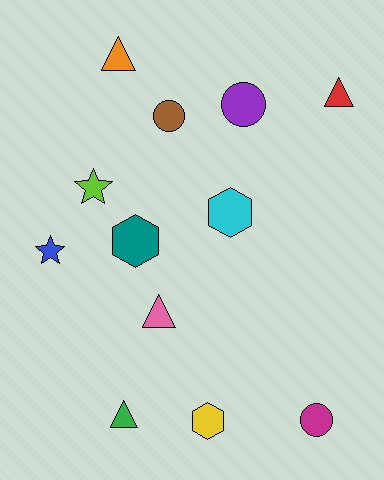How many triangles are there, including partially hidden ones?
There are 4 triangles.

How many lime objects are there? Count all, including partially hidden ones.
There is 1 lime object.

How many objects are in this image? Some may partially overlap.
There are 12 objects.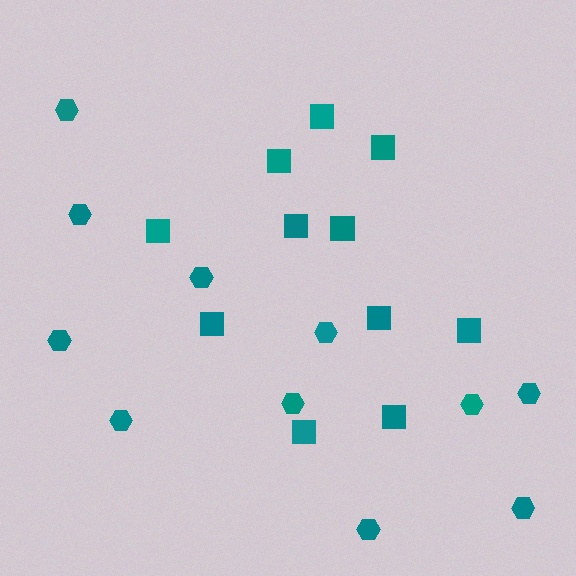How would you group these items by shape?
There are 2 groups: one group of squares (11) and one group of hexagons (11).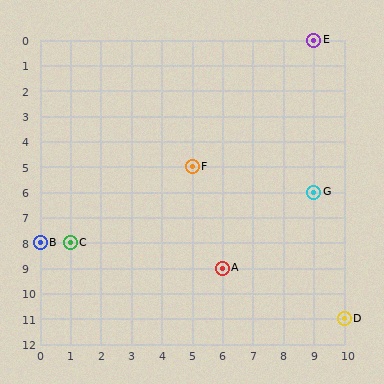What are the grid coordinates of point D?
Point D is at grid coordinates (10, 11).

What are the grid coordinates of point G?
Point G is at grid coordinates (9, 6).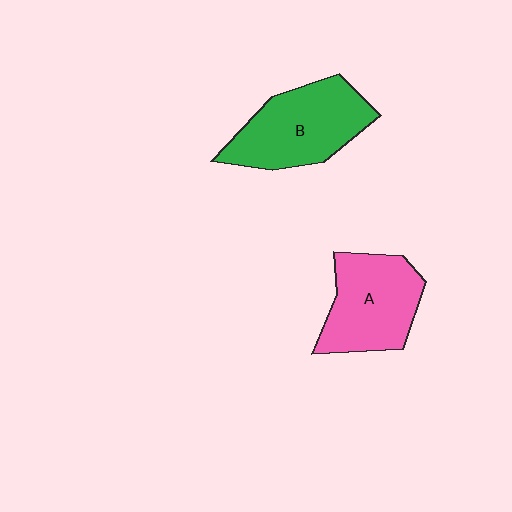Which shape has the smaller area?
Shape A (pink).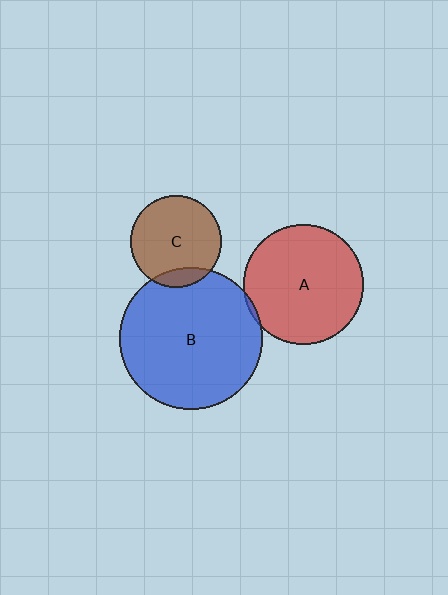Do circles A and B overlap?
Yes.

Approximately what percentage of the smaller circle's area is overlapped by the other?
Approximately 5%.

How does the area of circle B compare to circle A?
Approximately 1.4 times.